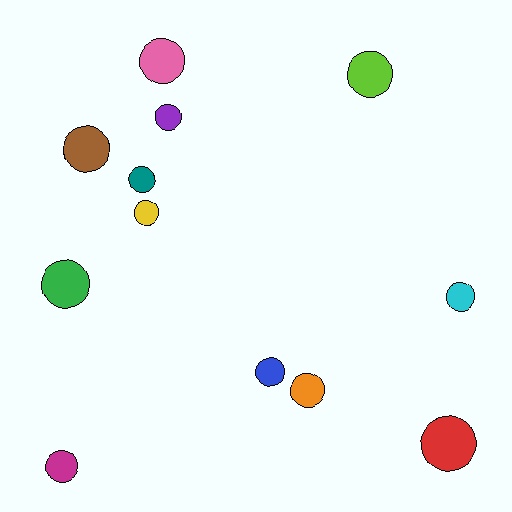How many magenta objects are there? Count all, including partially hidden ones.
There is 1 magenta object.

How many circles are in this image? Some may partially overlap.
There are 12 circles.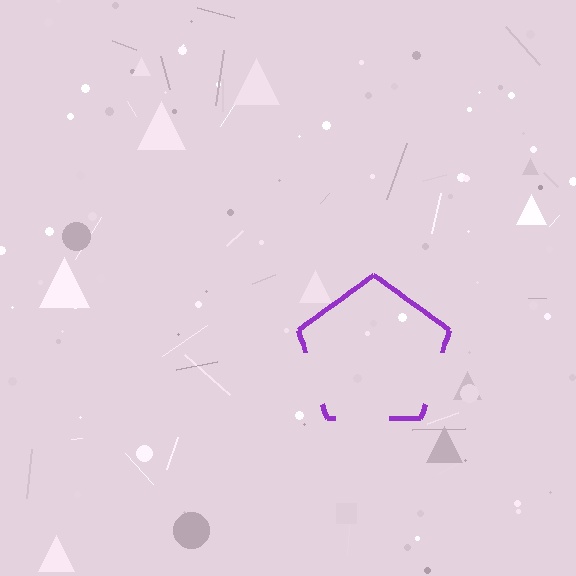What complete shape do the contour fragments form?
The contour fragments form a pentagon.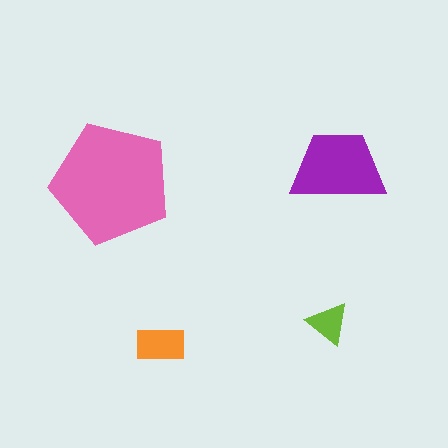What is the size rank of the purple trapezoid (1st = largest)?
2nd.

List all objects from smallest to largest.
The lime triangle, the orange rectangle, the purple trapezoid, the pink pentagon.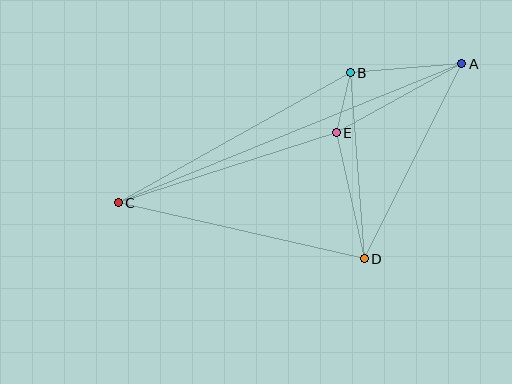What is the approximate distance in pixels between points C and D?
The distance between C and D is approximately 253 pixels.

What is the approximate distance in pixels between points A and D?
The distance between A and D is approximately 218 pixels.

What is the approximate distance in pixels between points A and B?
The distance between A and B is approximately 112 pixels.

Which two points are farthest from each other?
Points A and C are farthest from each other.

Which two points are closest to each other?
Points B and E are closest to each other.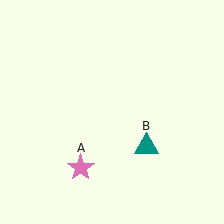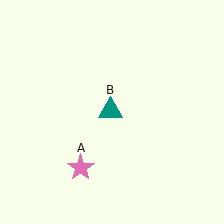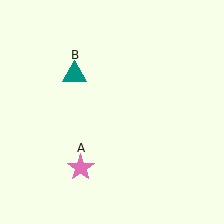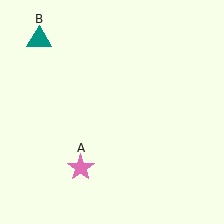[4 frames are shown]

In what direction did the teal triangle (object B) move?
The teal triangle (object B) moved up and to the left.